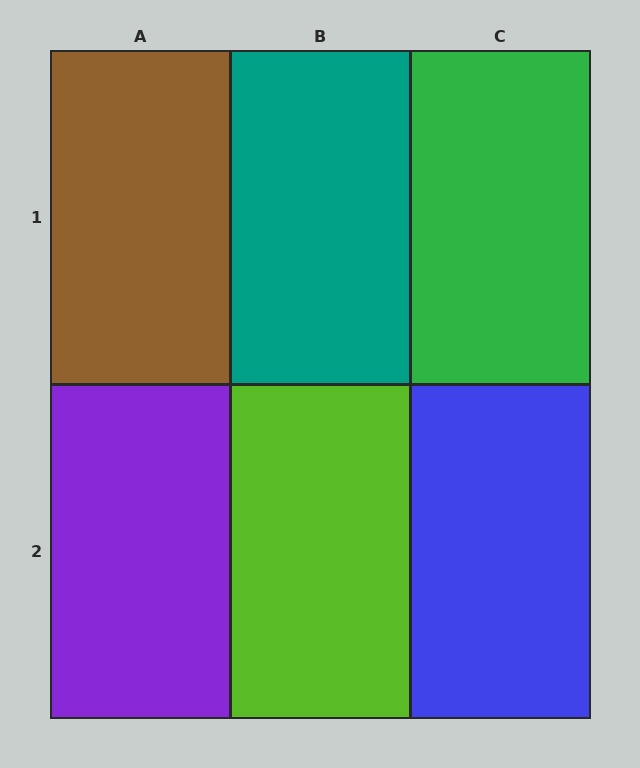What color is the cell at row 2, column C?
Blue.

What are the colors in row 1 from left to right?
Brown, teal, green.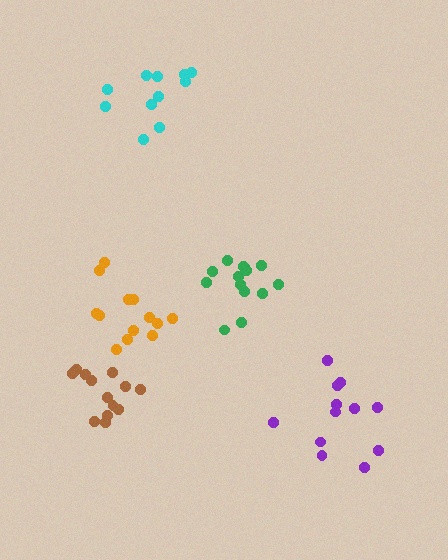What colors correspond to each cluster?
The clusters are colored: orange, purple, brown, green, cyan.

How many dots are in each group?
Group 1: 13 dots, Group 2: 12 dots, Group 3: 13 dots, Group 4: 14 dots, Group 5: 11 dots (63 total).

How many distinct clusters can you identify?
There are 5 distinct clusters.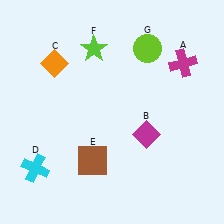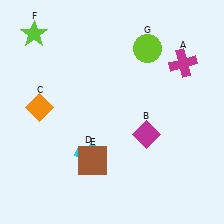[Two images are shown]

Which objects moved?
The objects that moved are: the orange diamond (C), the cyan cross (D), the lime star (F).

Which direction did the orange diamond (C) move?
The orange diamond (C) moved down.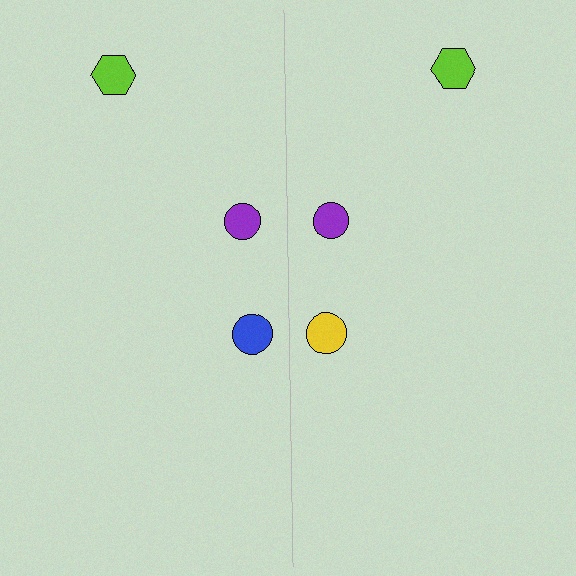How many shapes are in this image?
There are 6 shapes in this image.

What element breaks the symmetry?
The yellow circle on the right side breaks the symmetry — its mirror counterpart is blue.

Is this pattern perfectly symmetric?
No, the pattern is not perfectly symmetric. The yellow circle on the right side breaks the symmetry — its mirror counterpart is blue.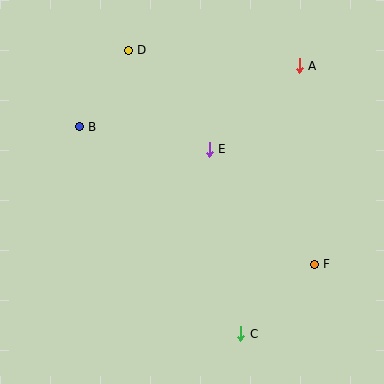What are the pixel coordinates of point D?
Point D is at (128, 50).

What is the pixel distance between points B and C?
The distance between B and C is 263 pixels.